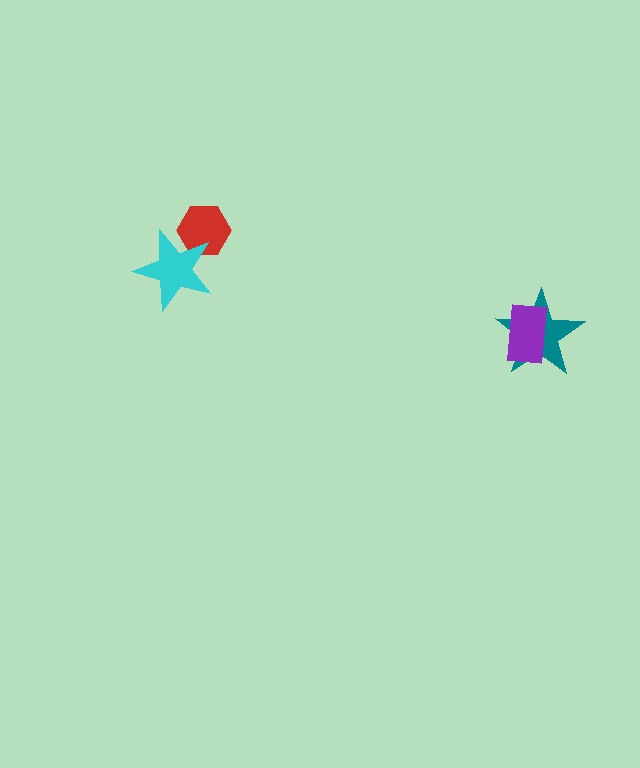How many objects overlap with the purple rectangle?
1 object overlaps with the purple rectangle.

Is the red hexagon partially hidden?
Yes, it is partially covered by another shape.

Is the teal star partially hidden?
Yes, it is partially covered by another shape.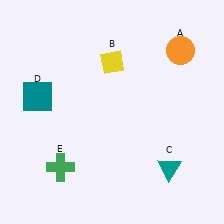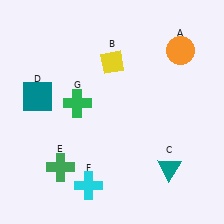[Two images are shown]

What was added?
A cyan cross (F), a green cross (G) were added in Image 2.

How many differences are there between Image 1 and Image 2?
There are 2 differences between the two images.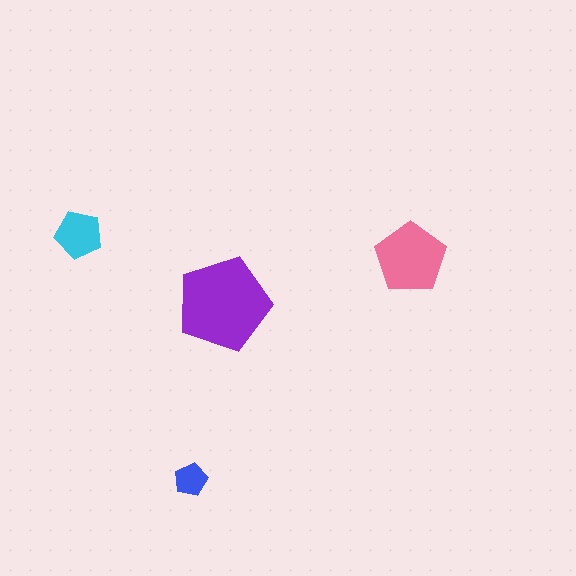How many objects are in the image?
There are 4 objects in the image.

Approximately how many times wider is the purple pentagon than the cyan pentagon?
About 2 times wider.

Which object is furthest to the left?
The cyan pentagon is leftmost.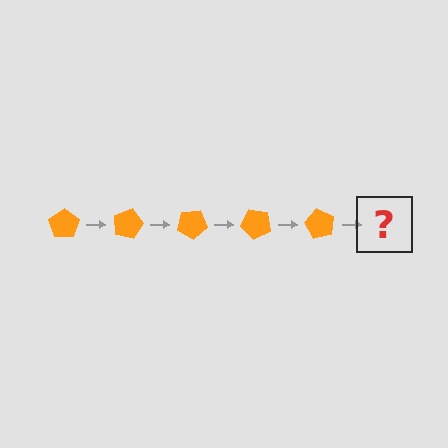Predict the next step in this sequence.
The next step is an orange pentagon rotated 75 degrees.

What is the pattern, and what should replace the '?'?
The pattern is that the pentagon rotates 15 degrees each step. The '?' should be an orange pentagon rotated 75 degrees.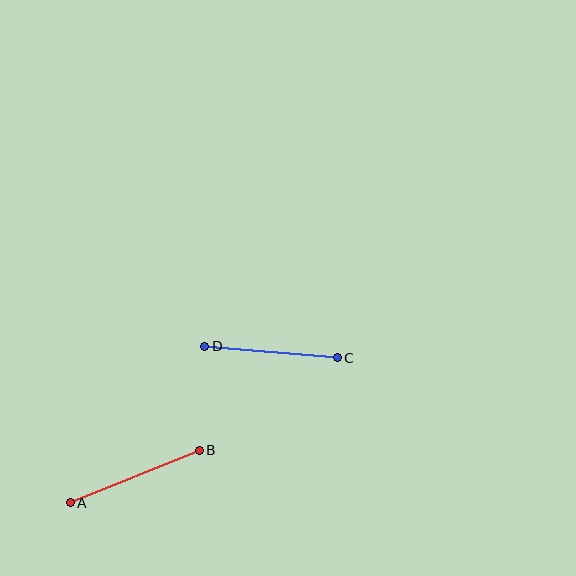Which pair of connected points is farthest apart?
Points A and B are farthest apart.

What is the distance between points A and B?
The distance is approximately 139 pixels.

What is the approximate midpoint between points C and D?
The midpoint is at approximately (271, 352) pixels.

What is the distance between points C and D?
The distance is approximately 133 pixels.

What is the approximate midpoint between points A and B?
The midpoint is at approximately (135, 476) pixels.